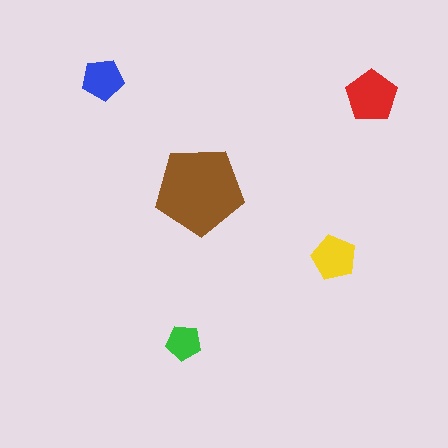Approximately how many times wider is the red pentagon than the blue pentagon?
About 1.5 times wider.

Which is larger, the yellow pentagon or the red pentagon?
The red one.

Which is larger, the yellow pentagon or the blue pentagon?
The yellow one.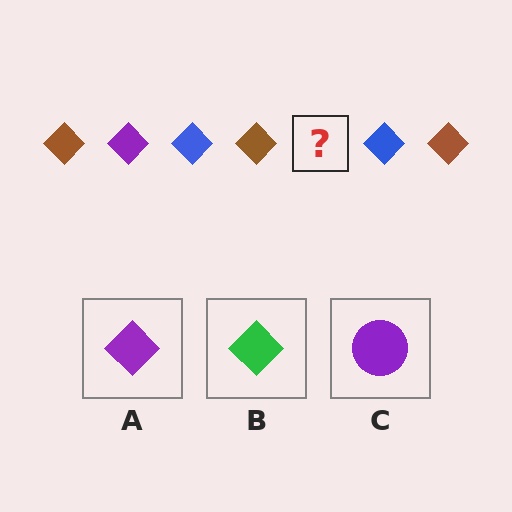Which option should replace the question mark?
Option A.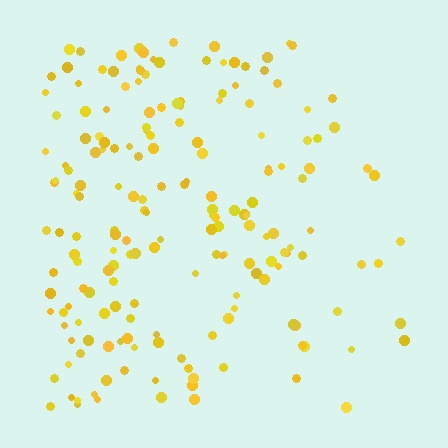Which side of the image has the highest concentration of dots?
The left.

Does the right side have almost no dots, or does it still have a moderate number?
Still a moderate number, just noticeably fewer than the left.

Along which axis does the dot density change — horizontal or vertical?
Horizontal.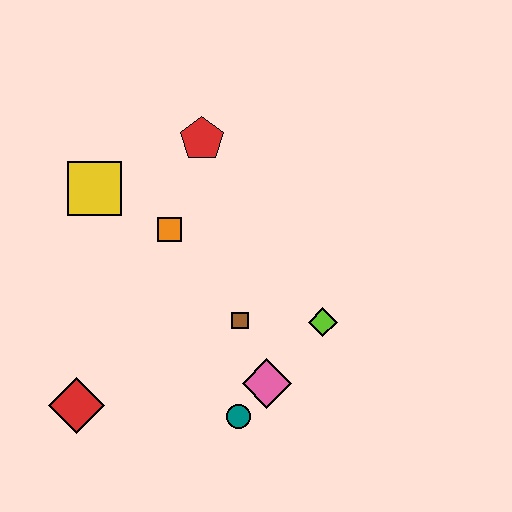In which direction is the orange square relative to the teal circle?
The orange square is above the teal circle.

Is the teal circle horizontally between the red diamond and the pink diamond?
Yes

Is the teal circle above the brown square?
No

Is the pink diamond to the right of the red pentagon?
Yes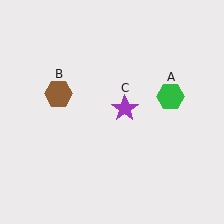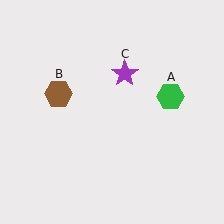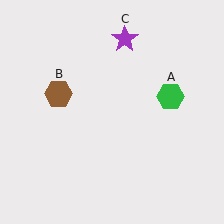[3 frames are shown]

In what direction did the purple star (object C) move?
The purple star (object C) moved up.